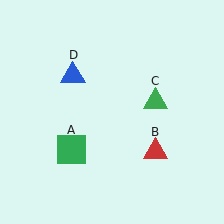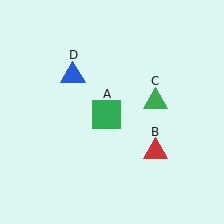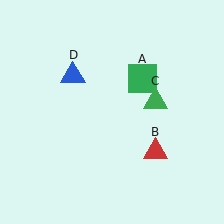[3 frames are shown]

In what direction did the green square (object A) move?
The green square (object A) moved up and to the right.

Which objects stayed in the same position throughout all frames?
Red triangle (object B) and green triangle (object C) and blue triangle (object D) remained stationary.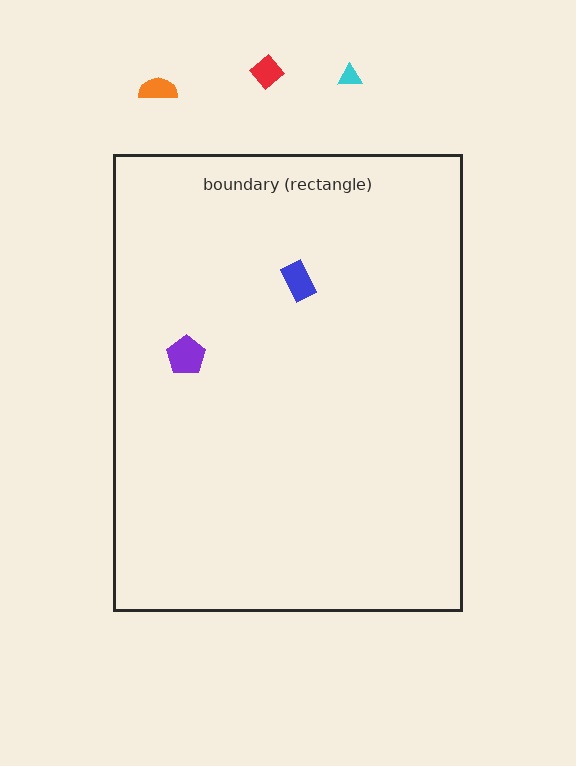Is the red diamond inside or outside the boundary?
Outside.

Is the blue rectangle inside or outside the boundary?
Inside.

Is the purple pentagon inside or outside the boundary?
Inside.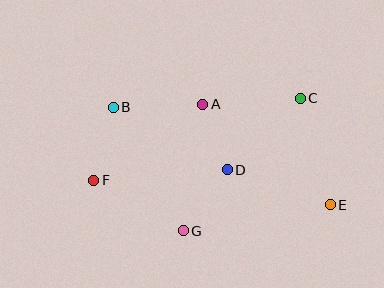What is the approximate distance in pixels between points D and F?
The distance between D and F is approximately 134 pixels.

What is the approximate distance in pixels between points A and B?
The distance between A and B is approximately 90 pixels.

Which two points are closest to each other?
Points A and D are closest to each other.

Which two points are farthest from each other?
Points B and E are farthest from each other.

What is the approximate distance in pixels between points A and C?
The distance between A and C is approximately 98 pixels.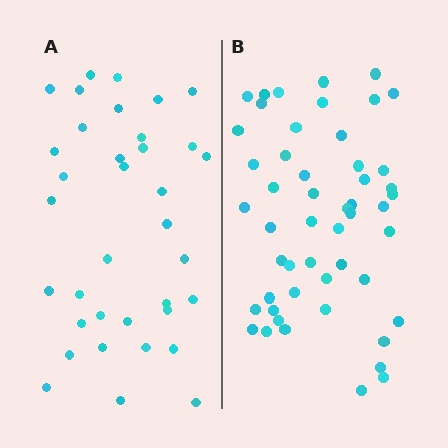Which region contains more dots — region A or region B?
Region B (the right region) has more dots.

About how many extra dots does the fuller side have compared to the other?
Region B has approximately 15 more dots than region A.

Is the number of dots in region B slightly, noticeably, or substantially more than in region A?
Region B has noticeably more, but not dramatically so. The ratio is roughly 1.4 to 1.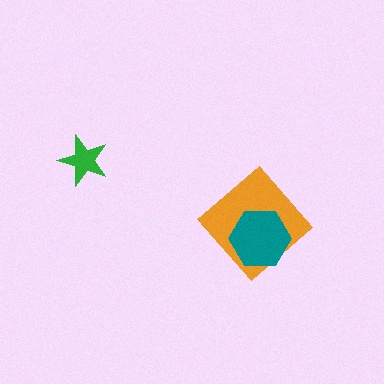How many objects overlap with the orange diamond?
1 object overlaps with the orange diamond.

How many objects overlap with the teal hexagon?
1 object overlaps with the teal hexagon.